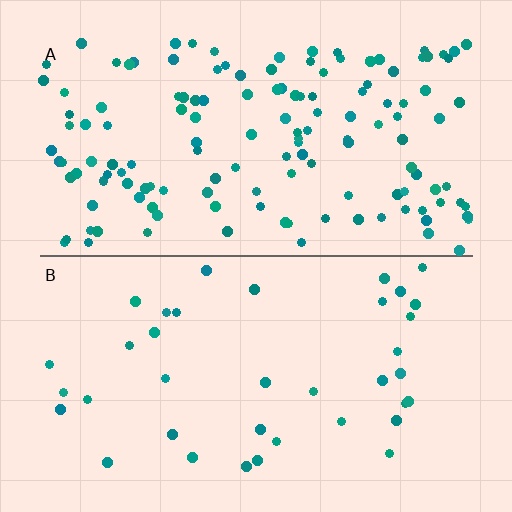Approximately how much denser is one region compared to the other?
Approximately 3.8× — region A over region B.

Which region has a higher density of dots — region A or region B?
A (the top).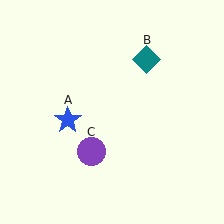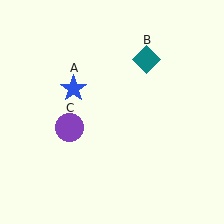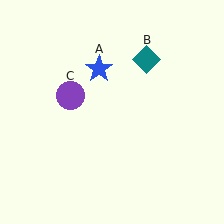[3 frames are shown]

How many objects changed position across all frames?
2 objects changed position: blue star (object A), purple circle (object C).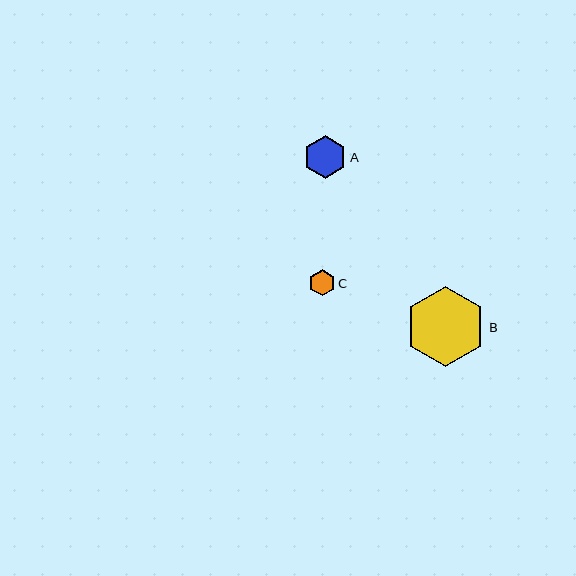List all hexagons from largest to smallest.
From largest to smallest: B, A, C.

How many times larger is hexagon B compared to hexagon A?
Hexagon B is approximately 1.9 times the size of hexagon A.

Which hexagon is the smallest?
Hexagon C is the smallest with a size of approximately 27 pixels.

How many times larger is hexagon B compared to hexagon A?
Hexagon B is approximately 1.9 times the size of hexagon A.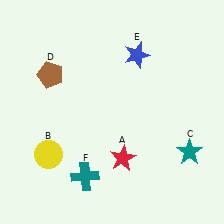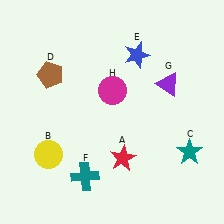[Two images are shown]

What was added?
A purple triangle (G), a magenta circle (H) were added in Image 2.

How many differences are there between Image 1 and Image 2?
There are 2 differences between the two images.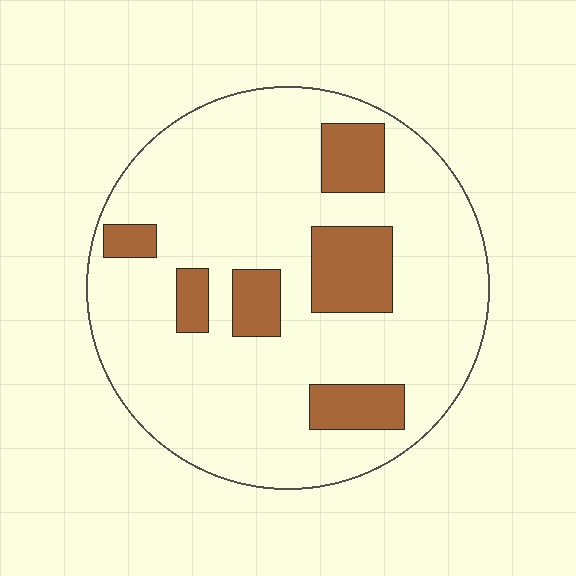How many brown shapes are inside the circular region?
6.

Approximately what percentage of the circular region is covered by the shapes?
Approximately 20%.